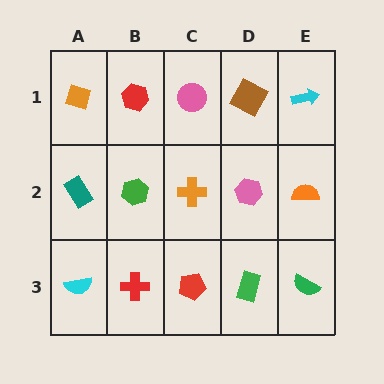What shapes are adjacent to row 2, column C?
A pink circle (row 1, column C), a red pentagon (row 3, column C), a green hexagon (row 2, column B), a pink hexagon (row 2, column D).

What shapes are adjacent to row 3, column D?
A pink hexagon (row 2, column D), a red pentagon (row 3, column C), a green semicircle (row 3, column E).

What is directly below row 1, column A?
A teal rectangle.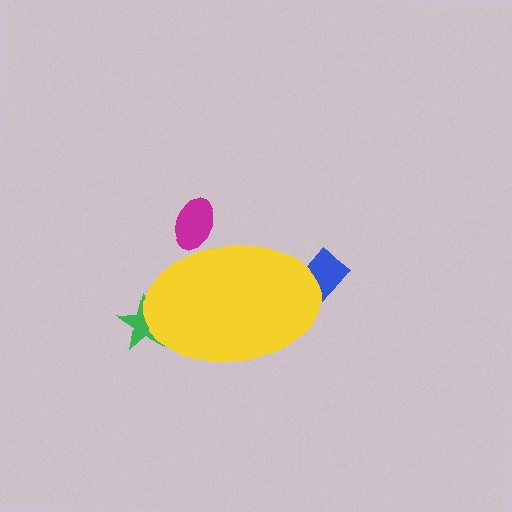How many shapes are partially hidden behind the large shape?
3 shapes are partially hidden.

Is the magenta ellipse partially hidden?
Yes, the magenta ellipse is partially hidden behind the yellow ellipse.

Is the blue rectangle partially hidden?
Yes, the blue rectangle is partially hidden behind the yellow ellipse.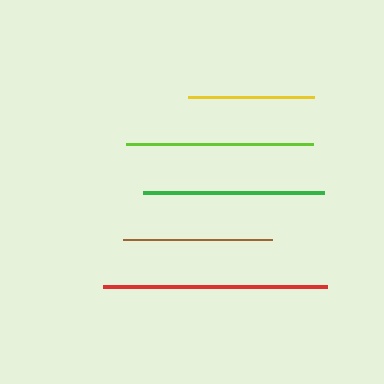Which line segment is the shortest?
The yellow line is the shortest at approximately 126 pixels.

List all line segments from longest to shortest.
From longest to shortest: red, lime, green, brown, yellow.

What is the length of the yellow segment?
The yellow segment is approximately 126 pixels long.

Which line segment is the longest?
The red line is the longest at approximately 224 pixels.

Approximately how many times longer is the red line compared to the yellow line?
The red line is approximately 1.8 times the length of the yellow line.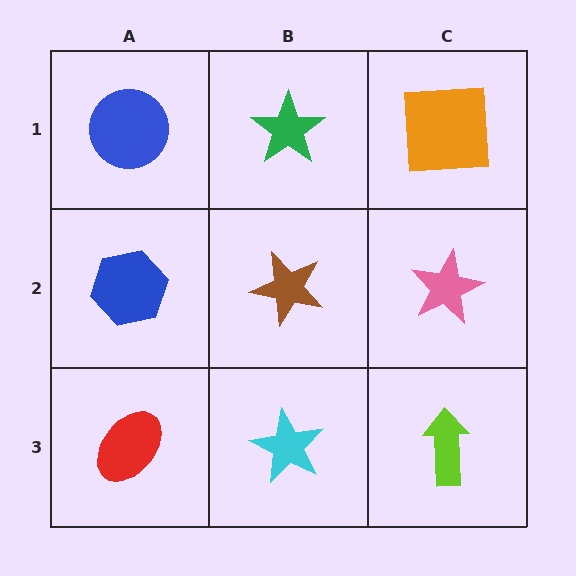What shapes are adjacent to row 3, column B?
A brown star (row 2, column B), a red ellipse (row 3, column A), a lime arrow (row 3, column C).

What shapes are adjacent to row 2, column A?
A blue circle (row 1, column A), a red ellipse (row 3, column A), a brown star (row 2, column B).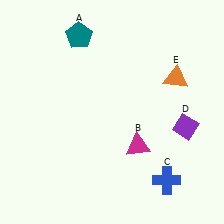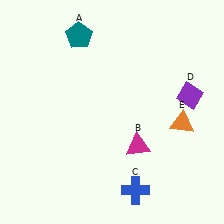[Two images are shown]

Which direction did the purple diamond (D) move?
The purple diamond (D) moved up.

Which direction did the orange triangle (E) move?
The orange triangle (E) moved down.